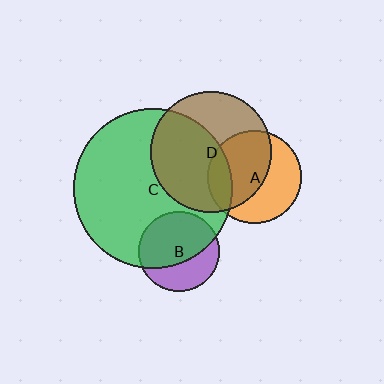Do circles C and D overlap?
Yes.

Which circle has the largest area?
Circle C (green).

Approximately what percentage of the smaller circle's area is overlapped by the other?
Approximately 55%.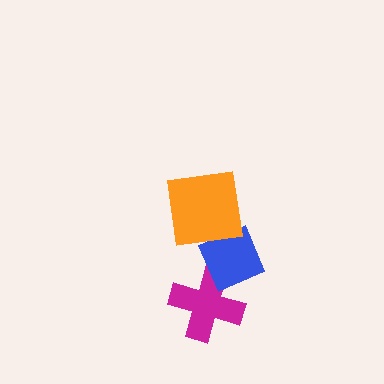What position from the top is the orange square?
The orange square is 1st from the top.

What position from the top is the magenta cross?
The magenta cross is 3rd from the top.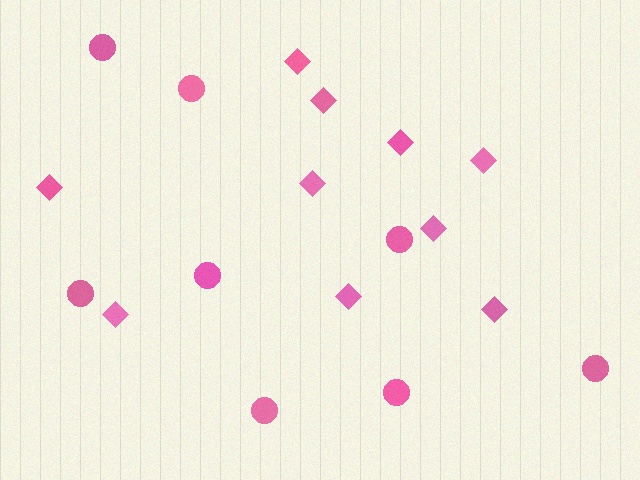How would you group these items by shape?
There are 2 groups: one group of circles (8) and one group of diamonds (10).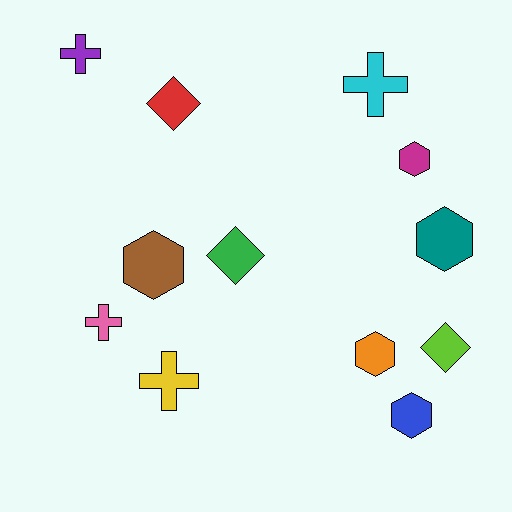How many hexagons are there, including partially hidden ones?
There are 5 hexagons.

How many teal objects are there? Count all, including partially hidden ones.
There is 1 teal object.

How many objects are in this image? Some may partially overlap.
There are 12 objects.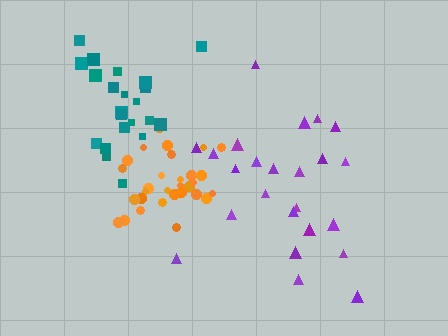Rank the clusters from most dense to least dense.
orange, teal, purple.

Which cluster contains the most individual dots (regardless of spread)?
Orange (31).